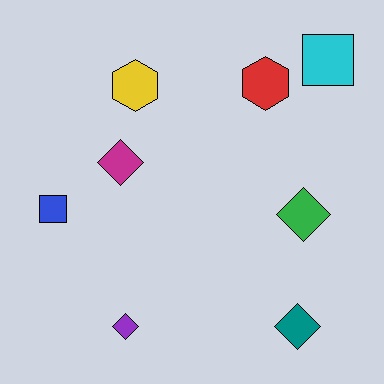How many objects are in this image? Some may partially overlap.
There are 8 objects.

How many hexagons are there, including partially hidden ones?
There are 2 hexagons.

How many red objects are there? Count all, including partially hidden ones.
There is 1 red object.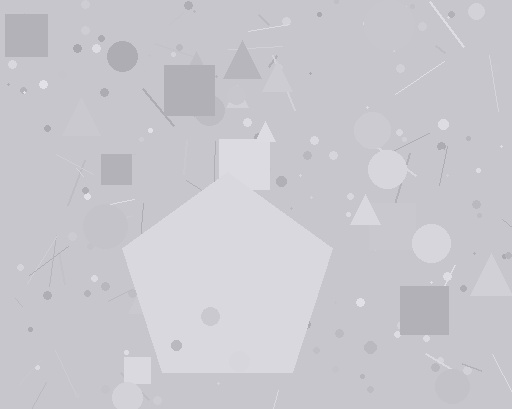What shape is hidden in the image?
A pentagon is hidden in the image.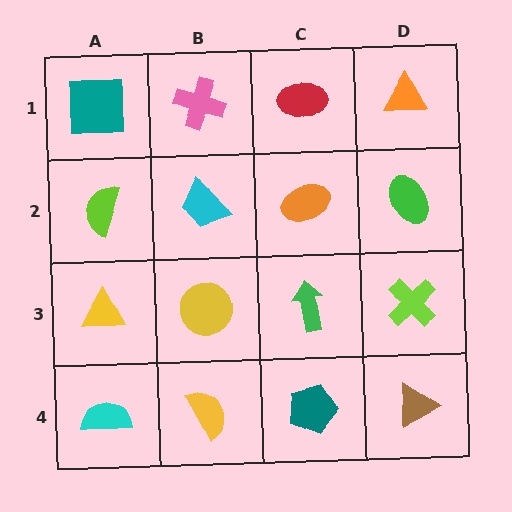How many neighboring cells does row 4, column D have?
2.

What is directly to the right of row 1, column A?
A pink cross.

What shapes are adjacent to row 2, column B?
A pink cross (row 1, column B), a yellow circle (row 3, column B), a lime semicircle (row 2, column A), an orange ellipse (row 2, column C).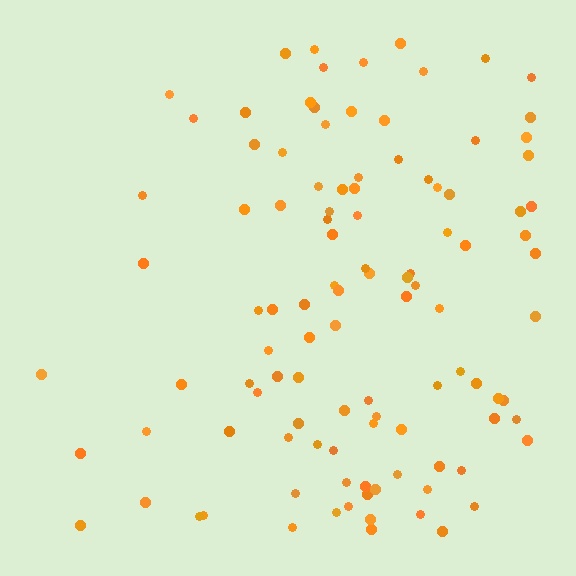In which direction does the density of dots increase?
From left to right, with the right side densest.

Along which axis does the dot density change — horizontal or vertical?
Horizontal.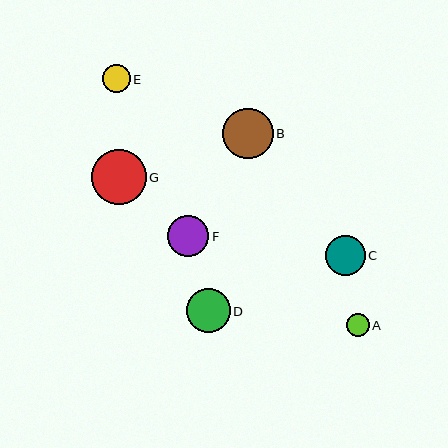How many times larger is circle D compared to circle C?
Circle D is approximately 1.1 times the size of circle C.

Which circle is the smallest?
Circle A is the smallest with a size of approximately 23 pixels.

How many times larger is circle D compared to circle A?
Circle D is approximately 1.9 times the size of circle A.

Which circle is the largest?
Circle G is the largest with a size of approximately 55 pixels.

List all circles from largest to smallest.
From largest to smallest: G, B, D, F, C, E, A.